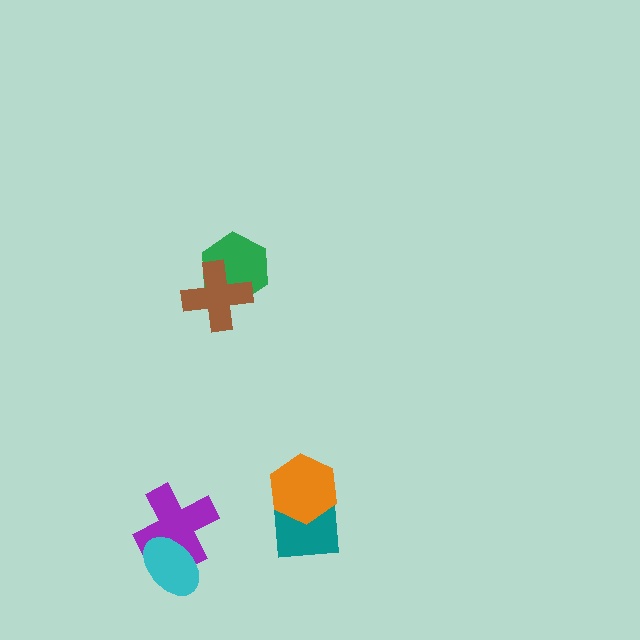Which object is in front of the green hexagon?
The brown cross is in front of the green hexagon.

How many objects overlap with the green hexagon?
1 object overlaps with the green hexagon.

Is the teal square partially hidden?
Yes, it is partially covered by another shape.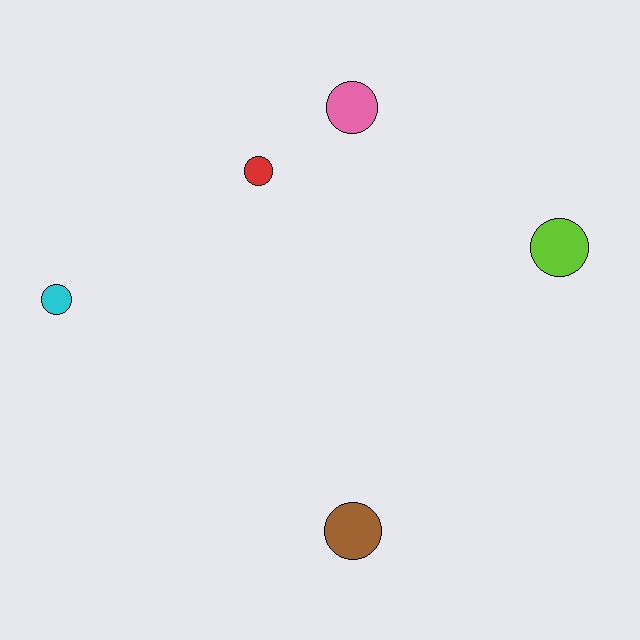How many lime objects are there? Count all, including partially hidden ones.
There is 1 lime object.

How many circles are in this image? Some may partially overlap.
There are 5 circles.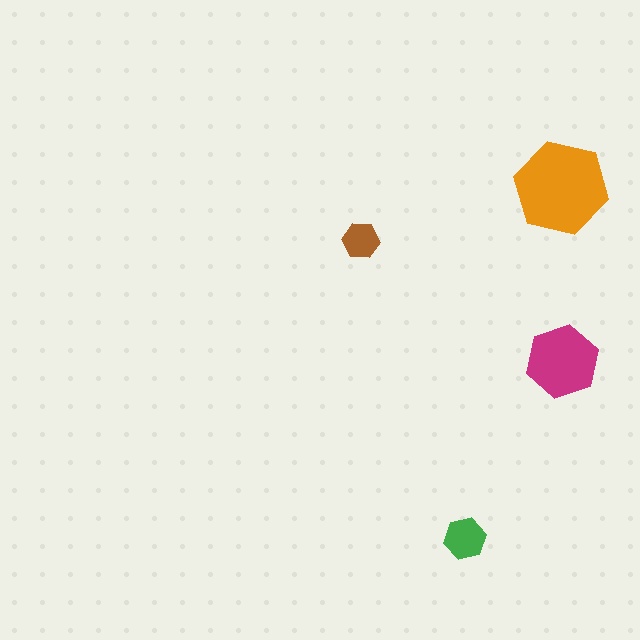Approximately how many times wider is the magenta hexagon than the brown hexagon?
About 2 times wider.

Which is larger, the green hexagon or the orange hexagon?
The orange one.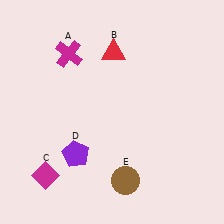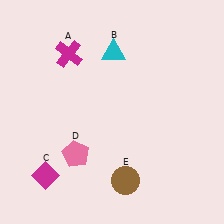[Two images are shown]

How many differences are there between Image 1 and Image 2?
There are 2 differences between the two images.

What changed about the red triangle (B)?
In Image 1, B is red. In Image 2, it changed to cyan.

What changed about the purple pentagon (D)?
In Image 1, D is purple. In Image 2, it changed to pink.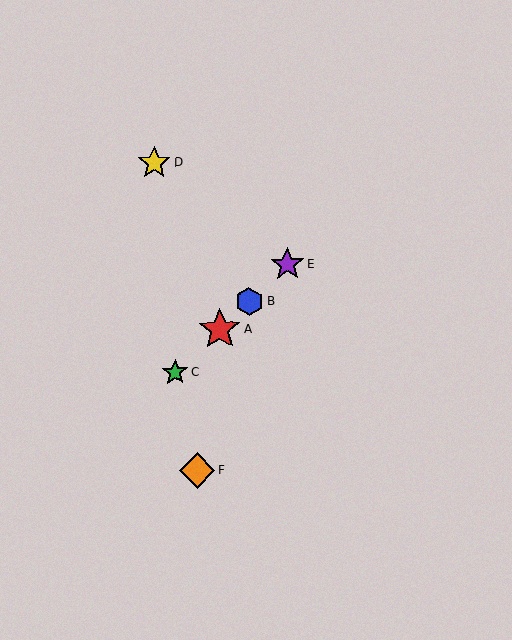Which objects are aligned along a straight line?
Objects A, B, C, E are aligned along a straight line.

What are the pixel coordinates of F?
Object F is at (197, 470).